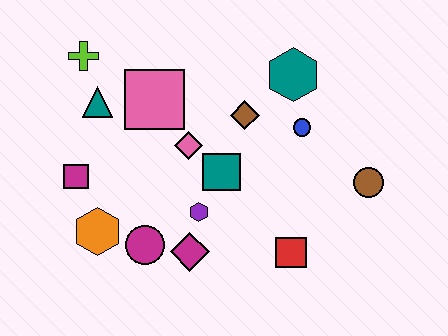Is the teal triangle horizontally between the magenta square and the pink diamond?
Yes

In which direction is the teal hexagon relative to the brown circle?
The teal hexagon is above the brown circle.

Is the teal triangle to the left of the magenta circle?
Yes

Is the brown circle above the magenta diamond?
Yes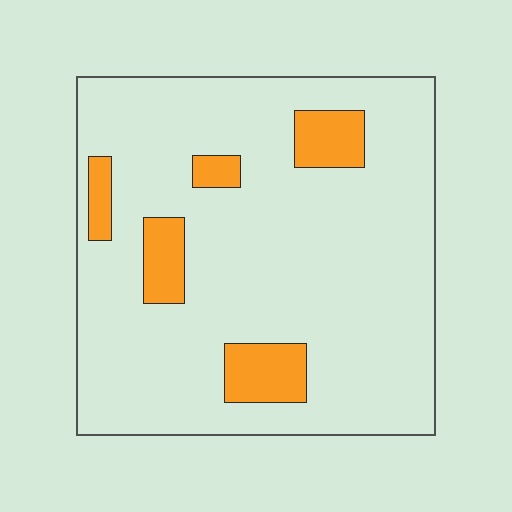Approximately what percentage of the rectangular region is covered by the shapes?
Approximately 15%.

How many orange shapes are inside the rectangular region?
5.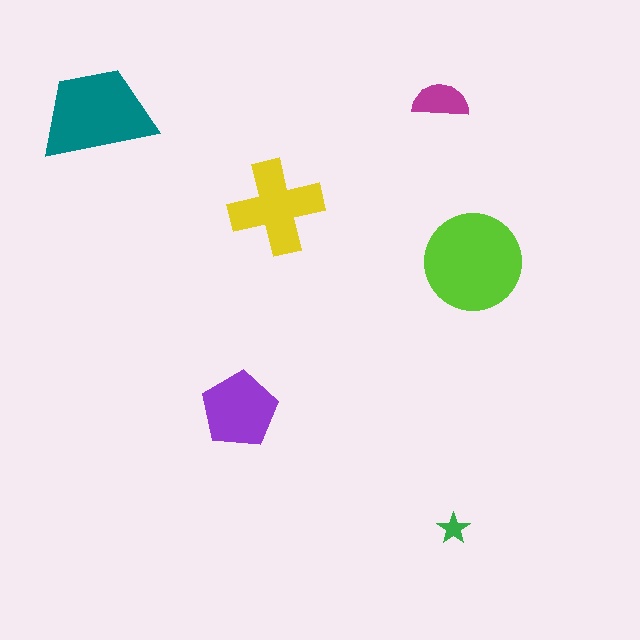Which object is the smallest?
The green star.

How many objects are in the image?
There are 6 objects in the image.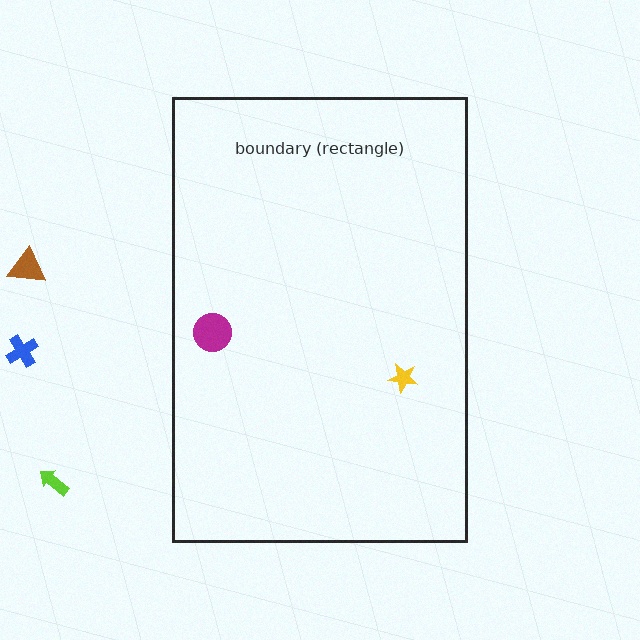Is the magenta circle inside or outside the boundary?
Inside.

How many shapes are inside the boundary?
2 inside, 3 outside.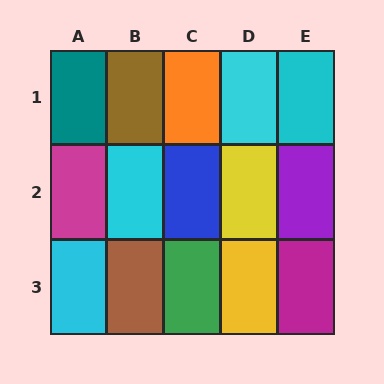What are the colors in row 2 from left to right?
Magenta, cyan, blue, yellow, purple.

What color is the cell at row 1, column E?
Cyan.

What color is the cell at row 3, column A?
Cyan.